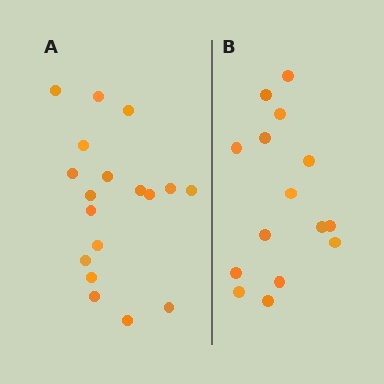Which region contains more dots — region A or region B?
Region A (the left region) has more dots.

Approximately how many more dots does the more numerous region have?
Region A has just a few more — roughly 2 or 3 more dots than region B.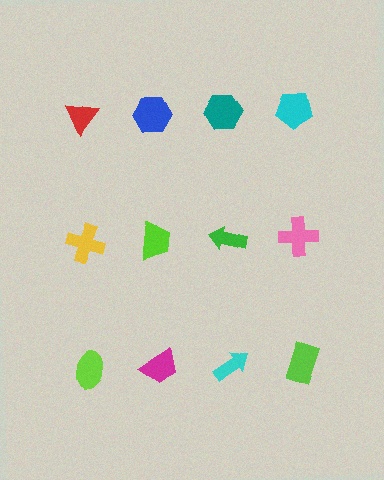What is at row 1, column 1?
A red triangle.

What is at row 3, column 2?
A magenta trapezoid.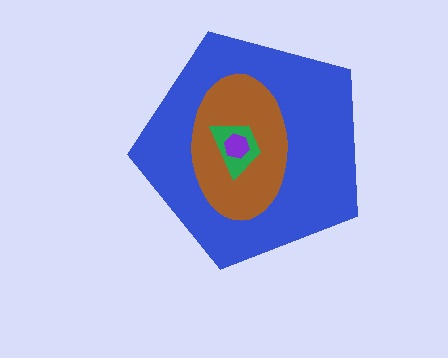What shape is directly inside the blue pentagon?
The brown ellipse.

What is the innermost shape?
The purple hexagon.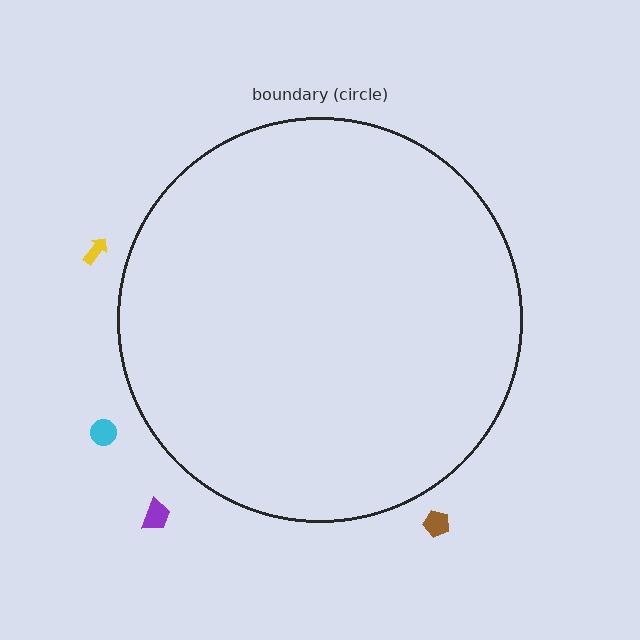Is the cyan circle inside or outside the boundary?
Outside.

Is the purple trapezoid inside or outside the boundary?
Outside.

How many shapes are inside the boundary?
0 inside, 4 outside.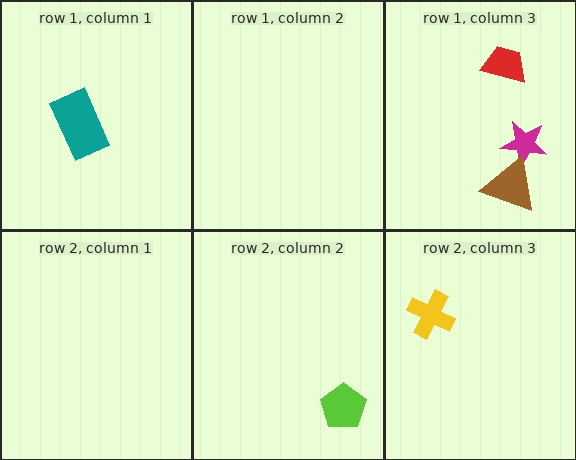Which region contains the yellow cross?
The row 2, column 3 region.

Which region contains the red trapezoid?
The row 1, column 3 region.